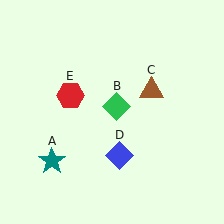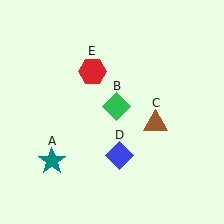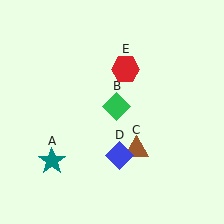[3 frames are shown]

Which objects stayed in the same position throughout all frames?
Teal star (object A) and green diamond (object B) and blue diamond (object D) remained stationary.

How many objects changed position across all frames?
2 objects changed position: brown triangle (object C), red hexagon (object E).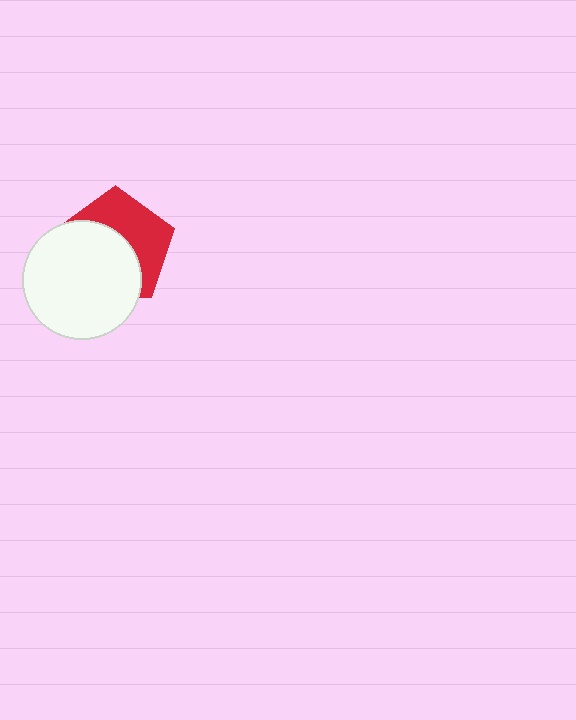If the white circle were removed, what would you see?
You would see the complete red pentagon.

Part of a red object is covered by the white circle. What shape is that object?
It is a pentagon.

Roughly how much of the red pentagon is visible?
About half of it is visible (roughly 45%).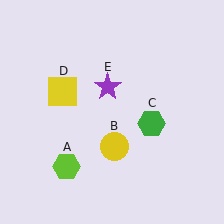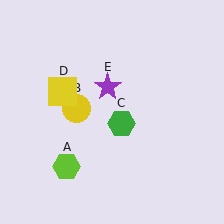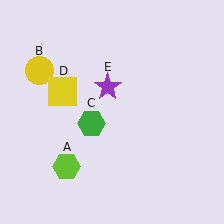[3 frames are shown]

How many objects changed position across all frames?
2 objects changed position: yellow circle (object B), green hexagon (object C).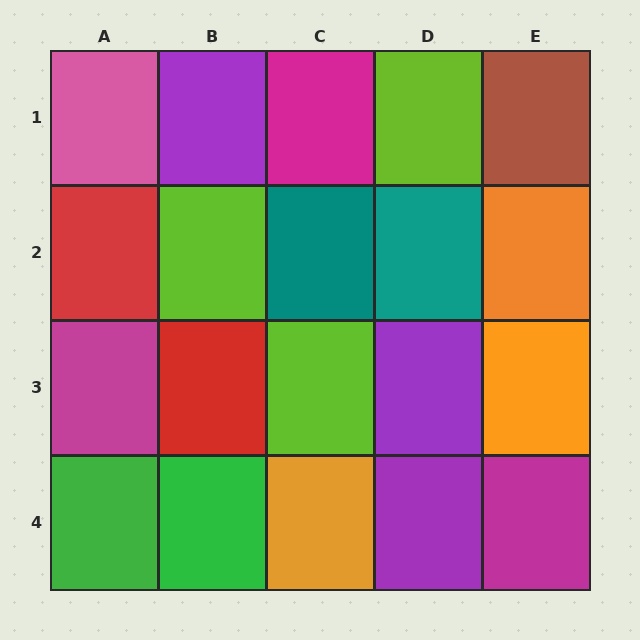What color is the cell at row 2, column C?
Teal.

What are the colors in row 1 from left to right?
Pink, purple, magenta, lime, brown.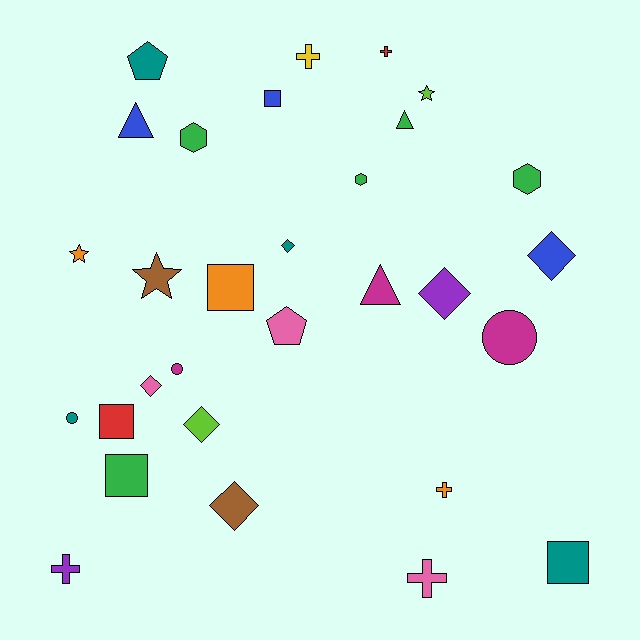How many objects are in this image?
There are 30 objects.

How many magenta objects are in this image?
There are 3 magenta objects.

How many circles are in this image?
There are 3 circles.